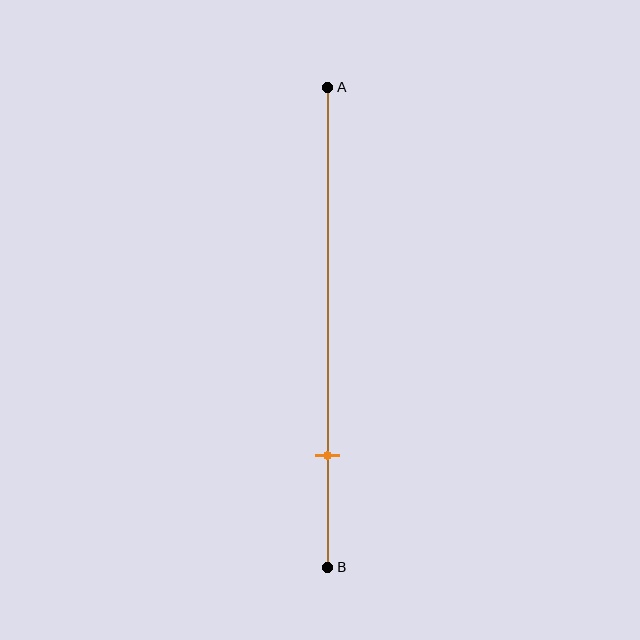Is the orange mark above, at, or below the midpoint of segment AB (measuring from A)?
The orange mark is below the midpoint of segment AB.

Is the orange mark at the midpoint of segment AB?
No, the mark is at about 75% from A, not at the 50% midpoint.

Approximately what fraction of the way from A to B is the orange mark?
The orange mark is approximately 75% of the way from A to B.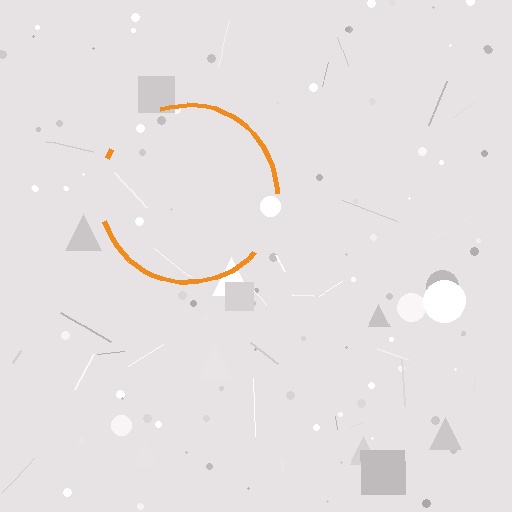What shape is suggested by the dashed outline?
The dashed outline suggests a circle.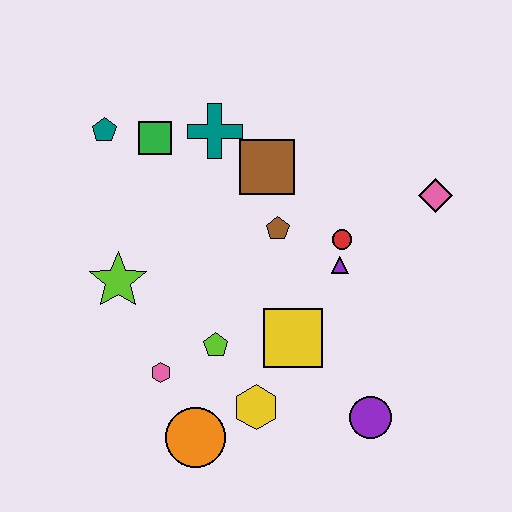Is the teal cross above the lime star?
Yes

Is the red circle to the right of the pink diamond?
No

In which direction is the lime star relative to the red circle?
The lime star is to the left of the red circle.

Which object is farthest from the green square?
The purple circle is farthest from the green square.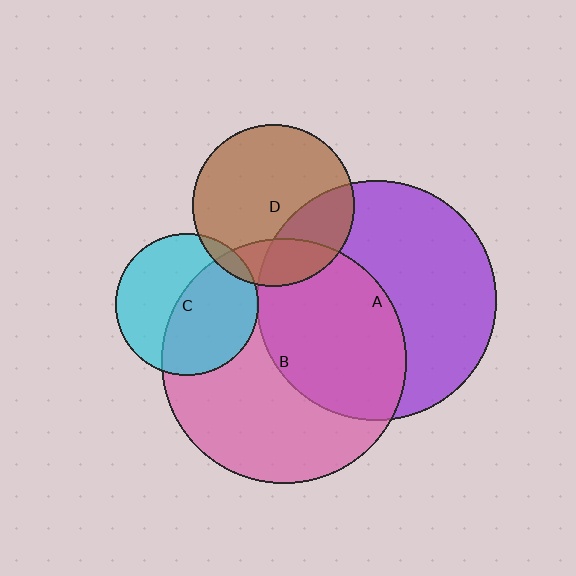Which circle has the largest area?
Circle B (pink).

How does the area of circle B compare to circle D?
Approximately 2.3 times.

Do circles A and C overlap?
Yes.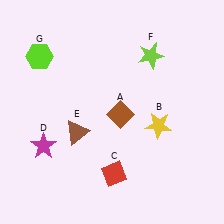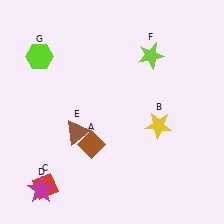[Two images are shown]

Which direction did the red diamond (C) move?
The red diamond (C) moved left.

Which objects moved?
The objects that moved are: the brown diamond (A), the red diamond (C), the magenta star (D).